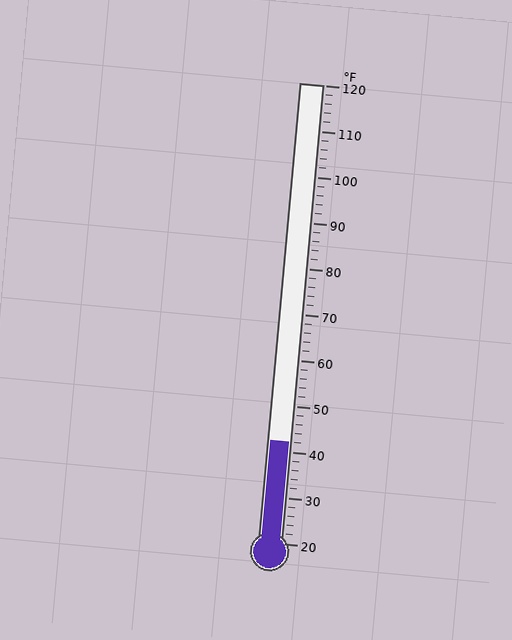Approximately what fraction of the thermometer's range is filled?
The thermometer is filled to approximately 20% of its range.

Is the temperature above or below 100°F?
The temperature is below 100°F.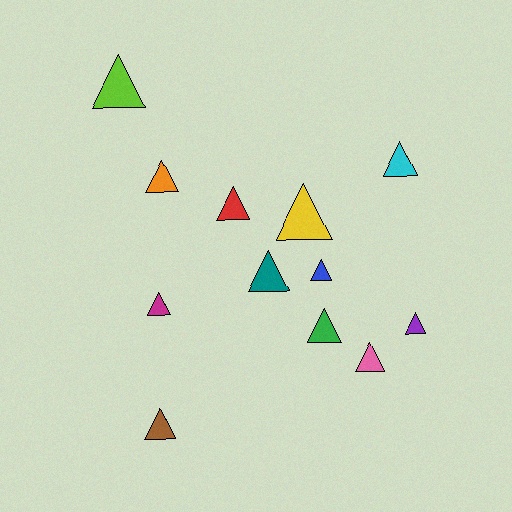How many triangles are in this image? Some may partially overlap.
There are 12 triangles.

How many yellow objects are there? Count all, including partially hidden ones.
There is 1 yellow object.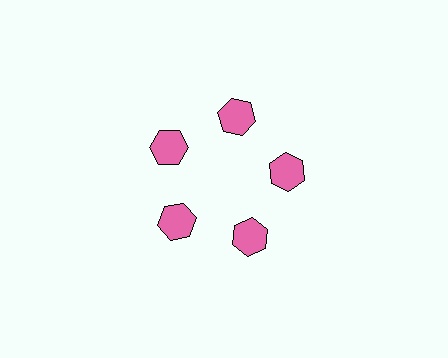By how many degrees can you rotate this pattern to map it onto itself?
The pattern maps onto itself every 72 degrees of rotation.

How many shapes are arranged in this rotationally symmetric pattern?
There are 5 shapes, arranged in 5 groups of 1.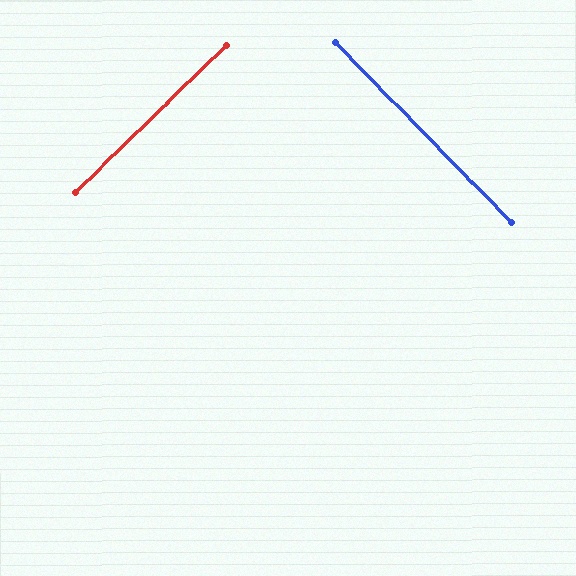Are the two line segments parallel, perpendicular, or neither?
Perpendicular — they meet at approximately 90°.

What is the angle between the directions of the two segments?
Approximately 90 degrees.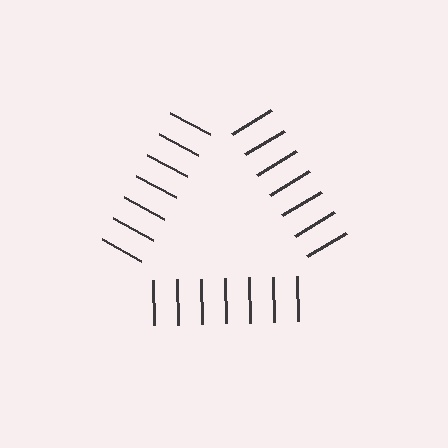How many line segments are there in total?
21 — 7 along each of the 3 edges.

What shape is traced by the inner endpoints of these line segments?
An illusory triangle — the line segments terminate on its edges but no continuous stroke is drawn.